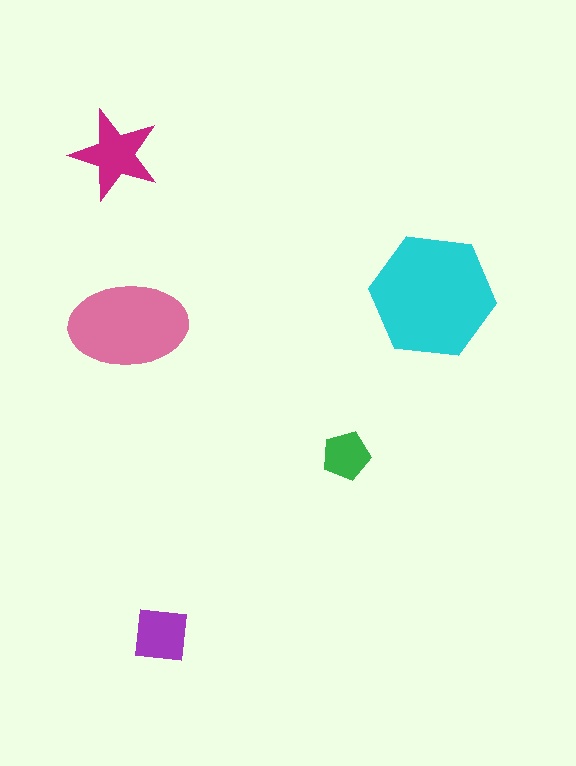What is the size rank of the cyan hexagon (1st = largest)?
1st.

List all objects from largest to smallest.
The cyan hexagon, the pink ellipse, the magenta star, the purple square, the green pentagon.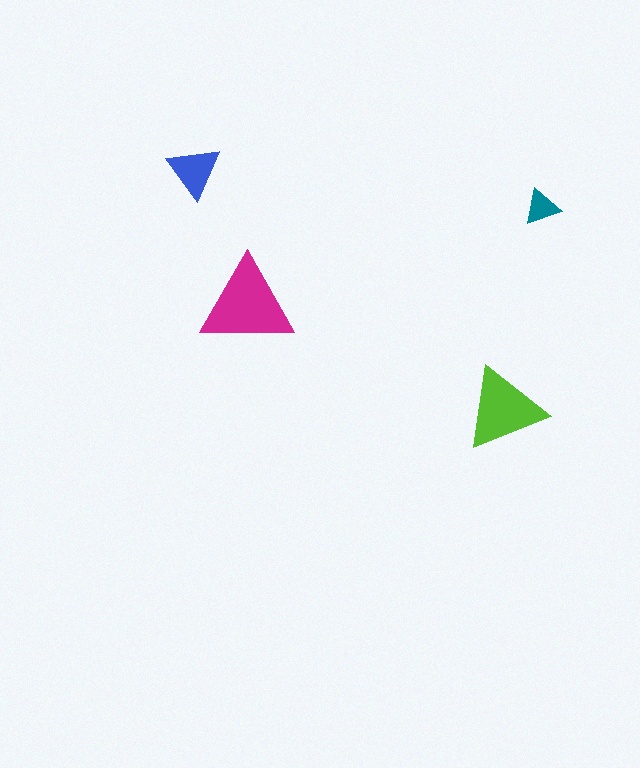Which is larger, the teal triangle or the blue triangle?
The blue one.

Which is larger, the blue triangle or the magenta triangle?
The magenta one.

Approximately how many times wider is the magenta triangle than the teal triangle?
About 2.5 times wider.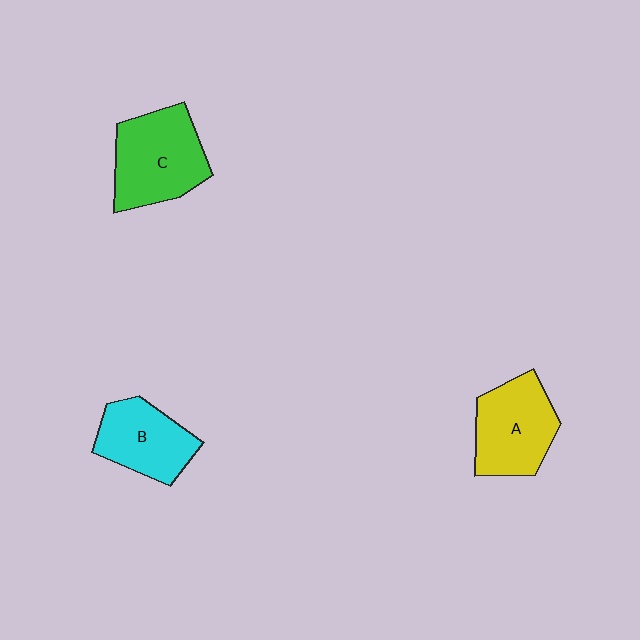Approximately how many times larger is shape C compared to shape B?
Approximately 1.3 times.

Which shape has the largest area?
Shape C (green).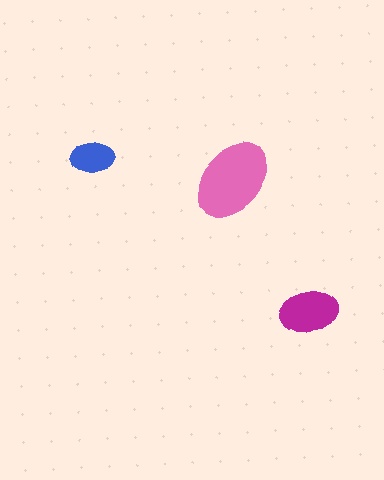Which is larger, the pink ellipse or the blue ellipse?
The pink one.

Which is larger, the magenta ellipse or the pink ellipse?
The pink one.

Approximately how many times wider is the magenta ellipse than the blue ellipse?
About 1.5 times wider.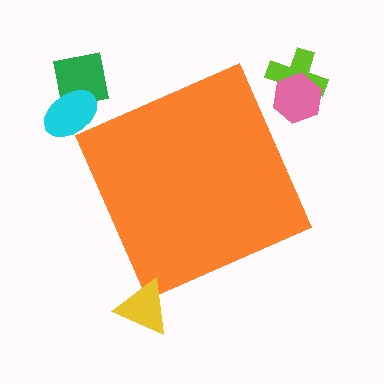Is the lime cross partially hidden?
No, the lime cross is fully visible.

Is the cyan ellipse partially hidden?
No, the cyan ellipse is fully visible.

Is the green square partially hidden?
No, the green square is fully visible.